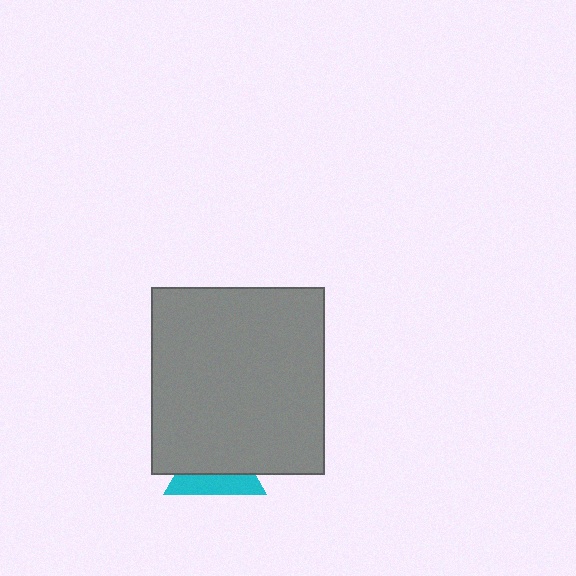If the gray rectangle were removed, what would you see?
You would see the complete cyan triangle.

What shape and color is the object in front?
The object in front is a gray rectangle.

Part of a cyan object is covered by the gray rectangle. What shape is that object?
It is a triangle.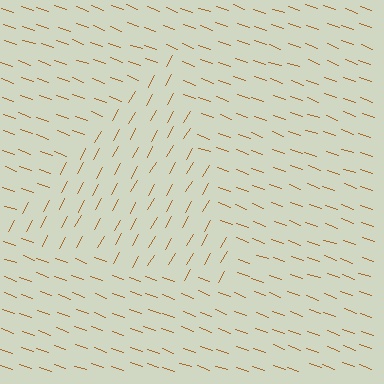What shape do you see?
I see a triangle.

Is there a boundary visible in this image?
Yes, there is a texture boundary formed by a change in line orientation.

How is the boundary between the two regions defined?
The boundary is defined purely by a change in line orientation (approximately 80 degrees difference). All lines are the same color and thickness.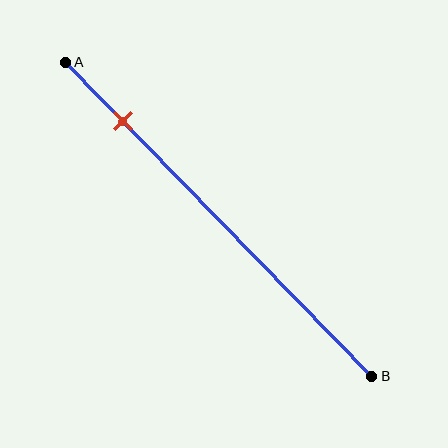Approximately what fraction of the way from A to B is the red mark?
The red mark is approximately 20% of the way from A to B.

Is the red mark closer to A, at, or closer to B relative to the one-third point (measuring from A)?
The red mark is closer to point A than the one-third point of segment AB.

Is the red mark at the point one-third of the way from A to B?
No, the mark is at about 20% from A, not at the 33% one-third point.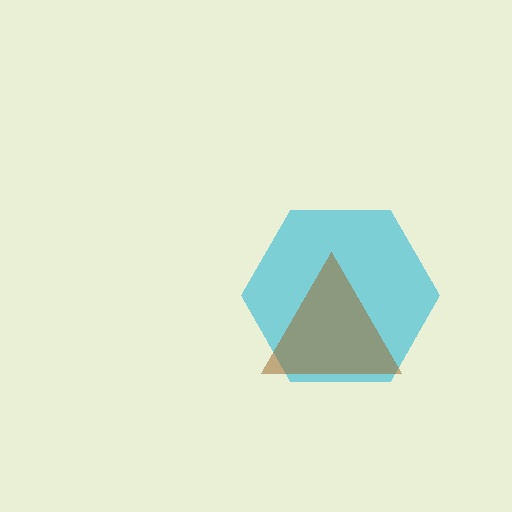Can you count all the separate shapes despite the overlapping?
Yes, there are 2 separate shapes.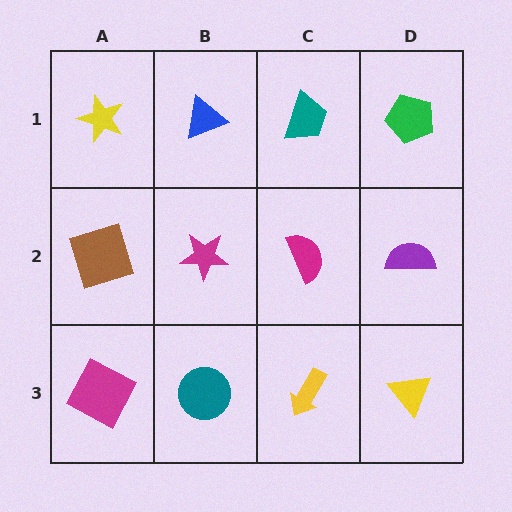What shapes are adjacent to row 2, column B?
A blue triangle (row 1, column B), a teal circle (row 3, column B), a brown square (row 2, column A), a magenta semicircle (row 2, column C).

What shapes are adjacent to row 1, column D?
A purple semicircle (row 2, column D), a teal trapezoid (row 1, column C).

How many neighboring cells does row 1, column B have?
3.